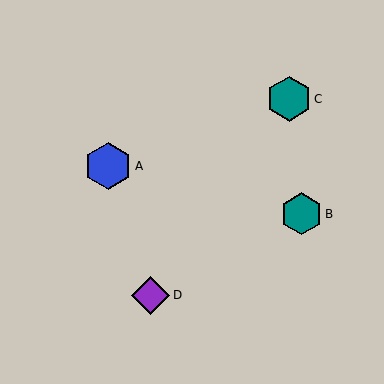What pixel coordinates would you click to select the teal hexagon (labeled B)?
Click at (301, 214) to select the teal hexagon B.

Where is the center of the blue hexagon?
The center of the blue hexagon is at (108, 166).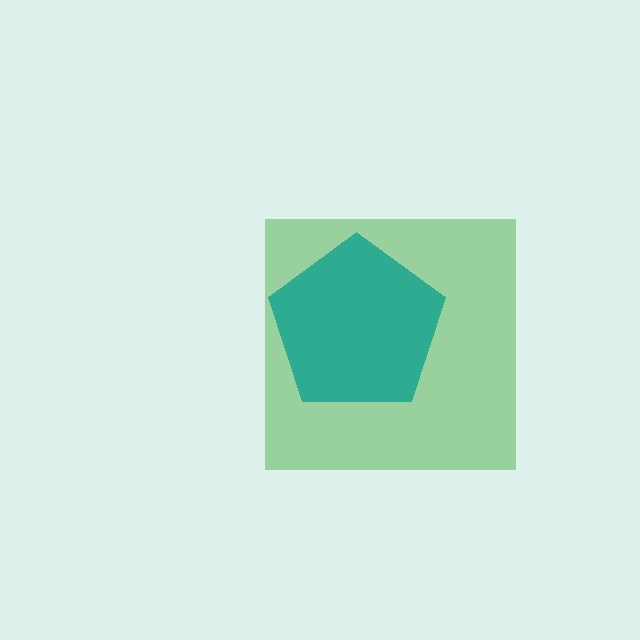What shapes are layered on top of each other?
The layered shapes are: a green square, a teal pentagon.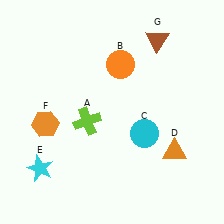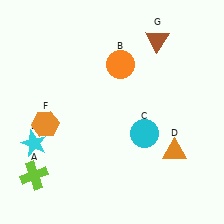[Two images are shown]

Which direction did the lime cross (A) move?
The lime cross (A) moved down.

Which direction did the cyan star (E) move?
The cyan star (E) moved up.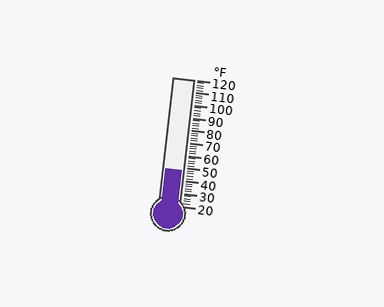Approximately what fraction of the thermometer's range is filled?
The thermometer is filled to approximately 30% of its range.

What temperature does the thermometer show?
The thermometer shows approximately 48°F.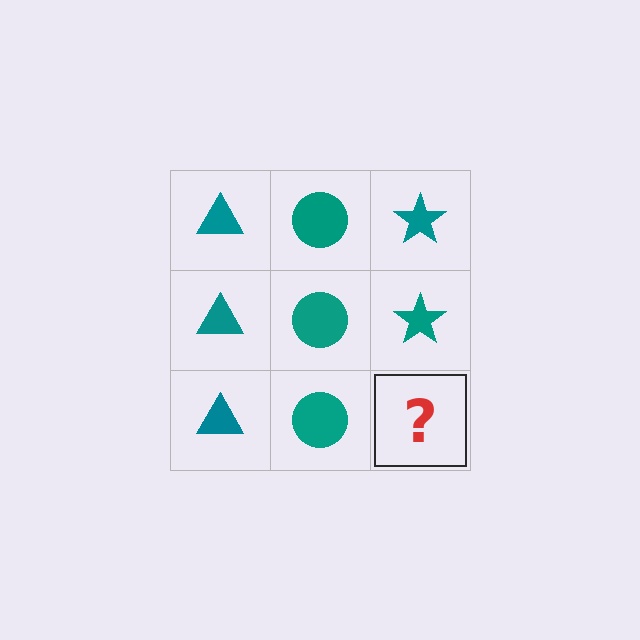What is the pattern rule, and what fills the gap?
The rule is that each column has a consistent shape. The gap should be filled with a teal star.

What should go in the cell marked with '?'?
The missing cell should contain a teal star.